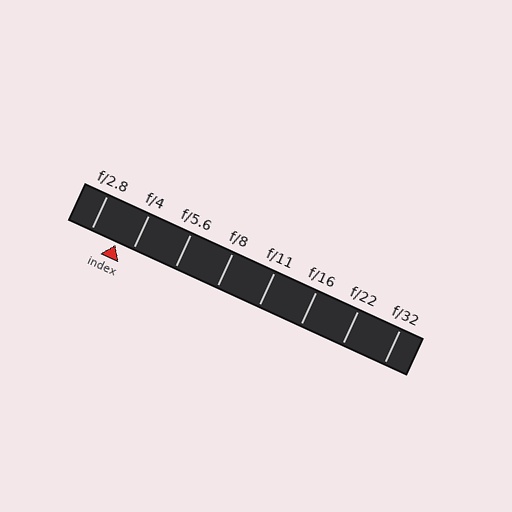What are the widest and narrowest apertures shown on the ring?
The widest aperture shown is f/2.8 and the narrowest is f/32.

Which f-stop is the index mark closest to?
The index mark is closest to f/4.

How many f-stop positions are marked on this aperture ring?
There are 8 f-stop positions marked.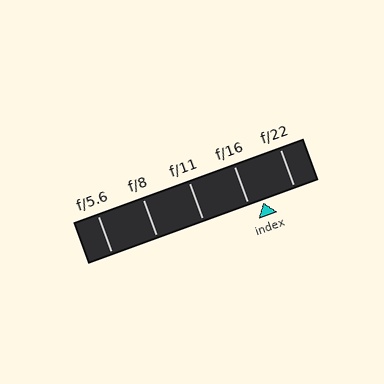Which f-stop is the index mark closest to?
The index mark is closest to f/16.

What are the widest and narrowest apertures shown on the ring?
The widest aperture shown is f/5.6 and the narrowest is f/22.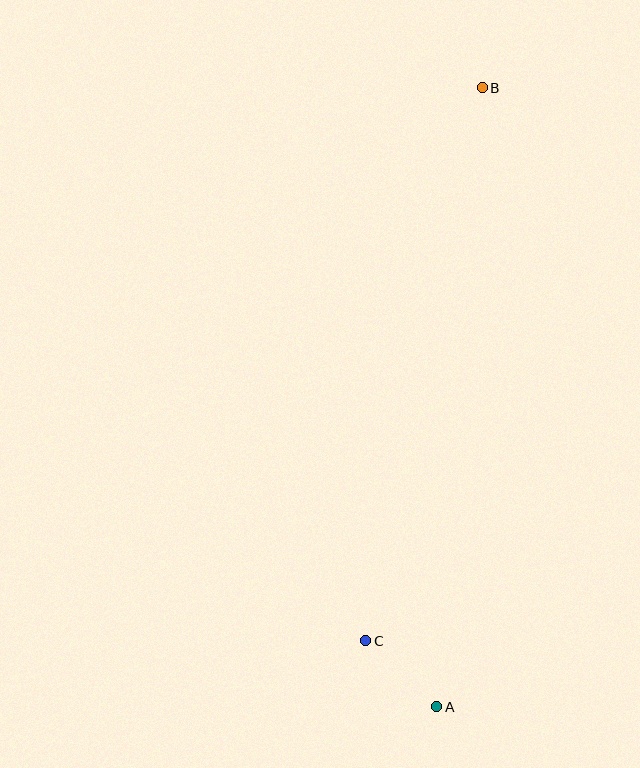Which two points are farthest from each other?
Points A and B are farthest from each other.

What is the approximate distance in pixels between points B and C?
The distance between B and C is approximately 565 pixels.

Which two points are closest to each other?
Points A and C are closest to each other.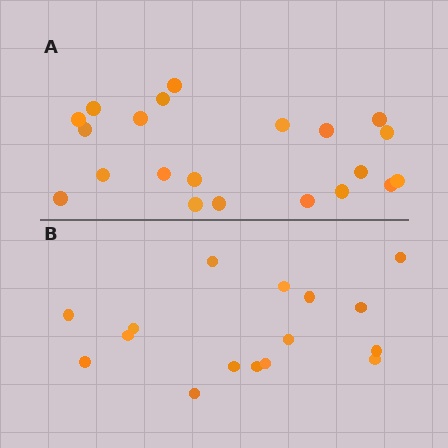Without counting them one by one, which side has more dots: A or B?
Region A (the top region) has more dots.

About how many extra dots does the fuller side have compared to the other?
Region A has about 5 more dots than region B.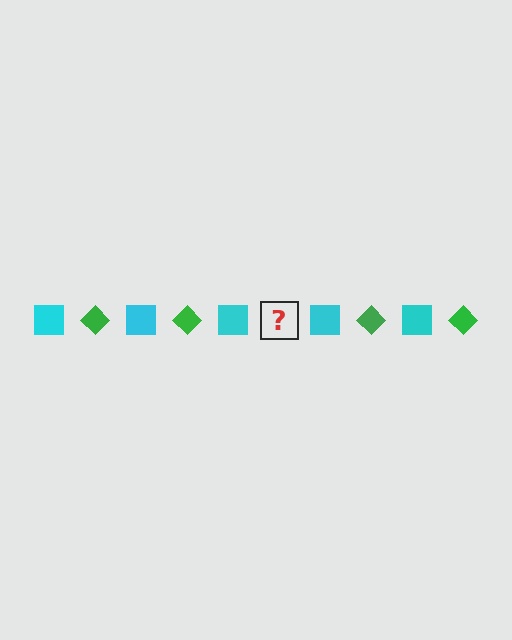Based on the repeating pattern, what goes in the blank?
The blank should be a green diamond.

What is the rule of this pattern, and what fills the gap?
The rule is that the pattern alternates between cyan square and green diamond. The gap should be filled with a green diamond.